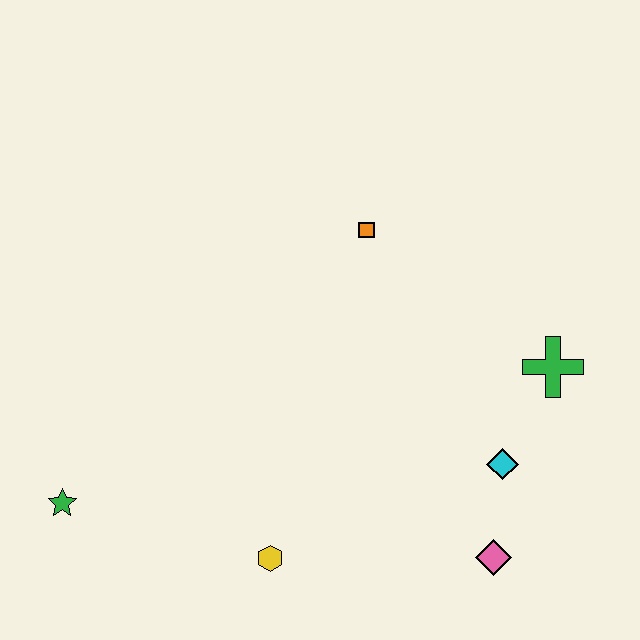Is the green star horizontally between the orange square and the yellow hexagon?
No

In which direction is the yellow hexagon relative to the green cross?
The yellow hexagon is to the left of the green cross.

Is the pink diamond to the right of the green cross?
No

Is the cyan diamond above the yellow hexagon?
Yes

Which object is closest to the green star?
The yellow hexagon is closest to the green star.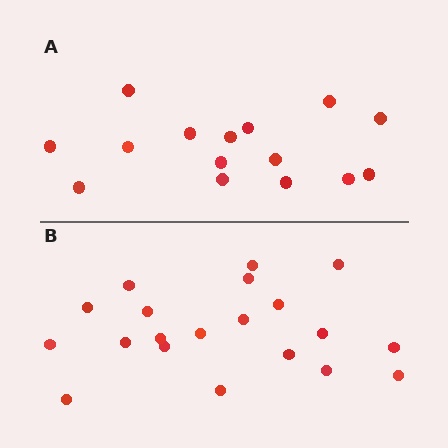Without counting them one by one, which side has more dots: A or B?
Region B (the bottom region) has more dots.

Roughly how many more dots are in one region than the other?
Region B has about 5 more dots than region A.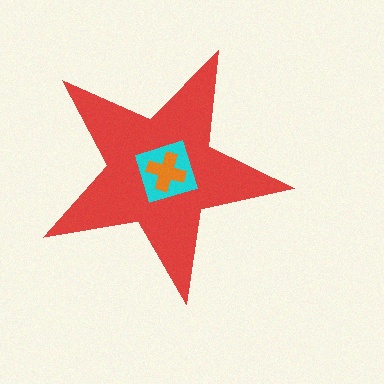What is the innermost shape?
The orange cross.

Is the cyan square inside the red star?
Yes.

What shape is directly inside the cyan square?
The orange cross.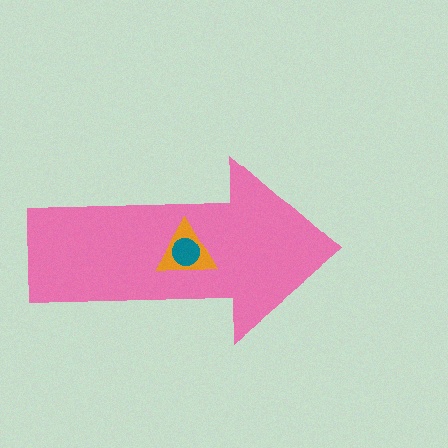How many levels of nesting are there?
3.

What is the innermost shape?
The teal circle.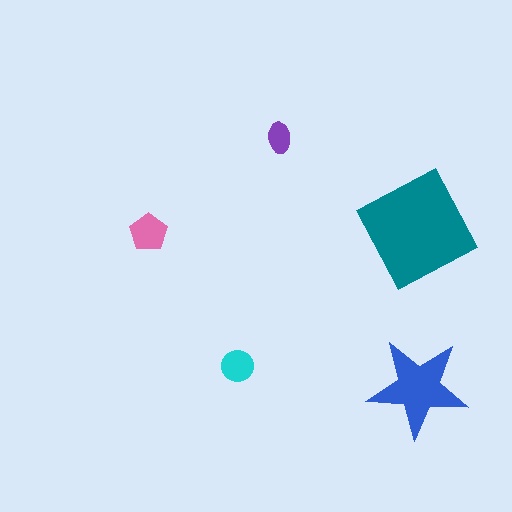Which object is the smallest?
The purple ellipse.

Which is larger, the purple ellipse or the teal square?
The teal square.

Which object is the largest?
The teal square.